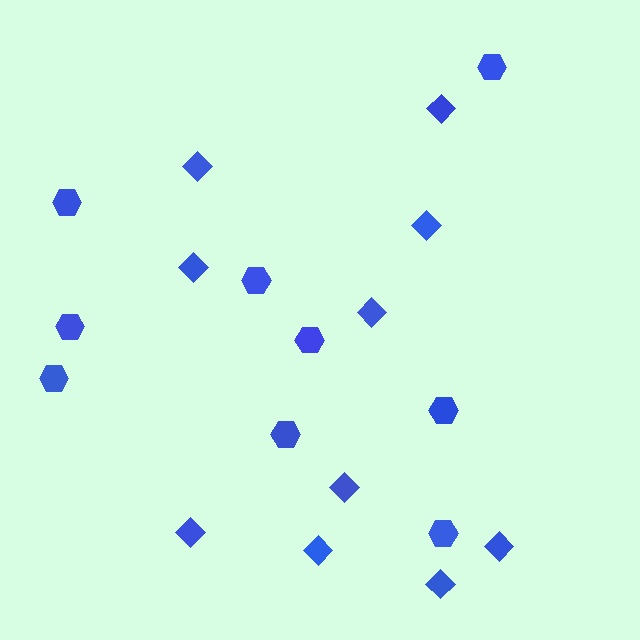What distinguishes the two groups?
There are 2 groups: one group of hexagons (9) and one group of diamonds (10).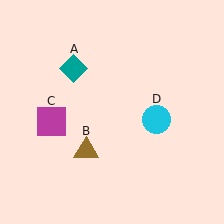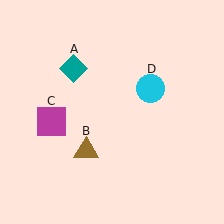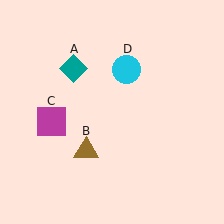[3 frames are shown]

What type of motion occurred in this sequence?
The cyan circle (object D) rotated counterclockwise around the center of the scene.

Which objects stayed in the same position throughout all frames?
Teal diamond (object A) and brown triangle (object B) and magenta square (object C) remained stationary.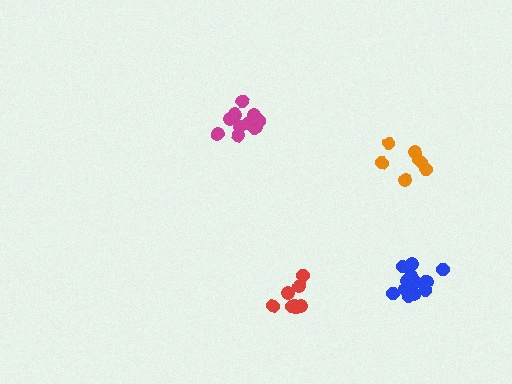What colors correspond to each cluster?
The clusters are colored: orange, magenta, blue, red.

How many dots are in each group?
Group 1: 7 dots, Group 2: 11 dots, Group 3: 13 dots, Group 4: 8 dots (39 total).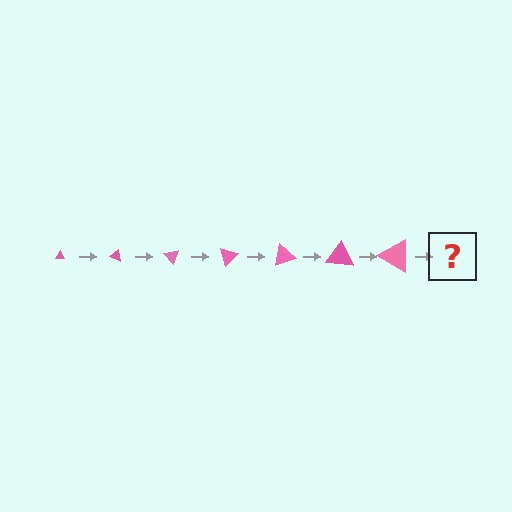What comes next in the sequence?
The next element should be a triangle, larger than the previous one and rotated 175 degrees from the start.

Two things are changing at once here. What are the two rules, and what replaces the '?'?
The two rules are that the triangle grows larger each step and it rotates 25 degrees each step. The '?' should be a triangle, larger than the previous one and rotated 175 degrees from the start.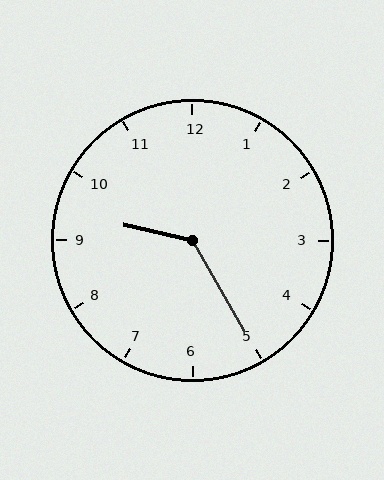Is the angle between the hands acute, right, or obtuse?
It is obtuse.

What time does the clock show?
9:25.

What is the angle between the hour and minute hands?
Approximately 132 degrees.